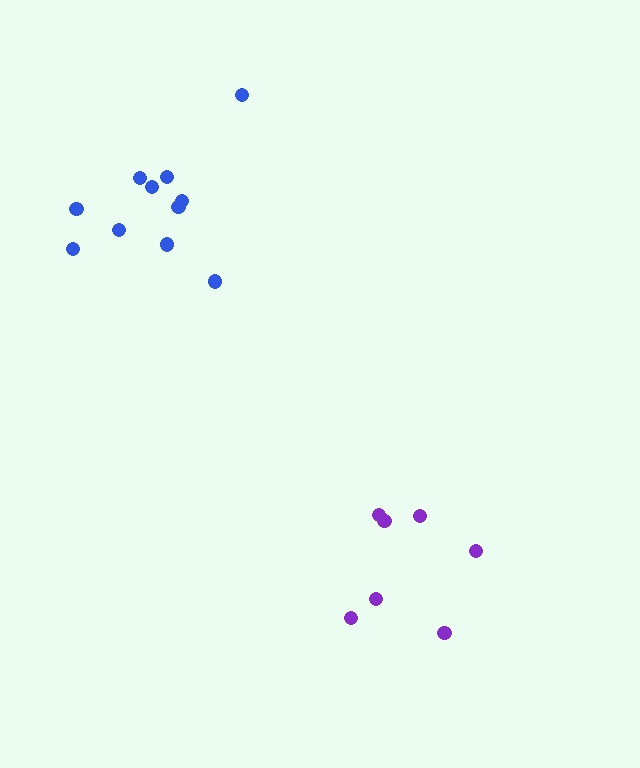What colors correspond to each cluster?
The clusters are colored: purple, blue.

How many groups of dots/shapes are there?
There are 2 groups.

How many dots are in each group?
Group 1: 7 dots, Group 2: 11 dots (18 total).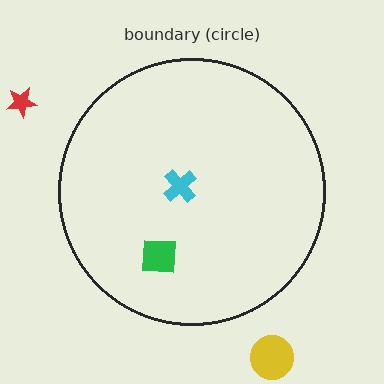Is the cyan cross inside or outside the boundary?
Inside.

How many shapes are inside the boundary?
2 inside, 2 outside.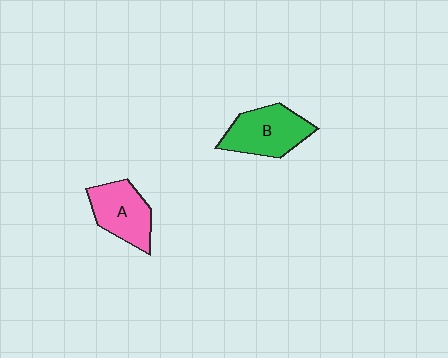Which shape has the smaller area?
Shape A (pink).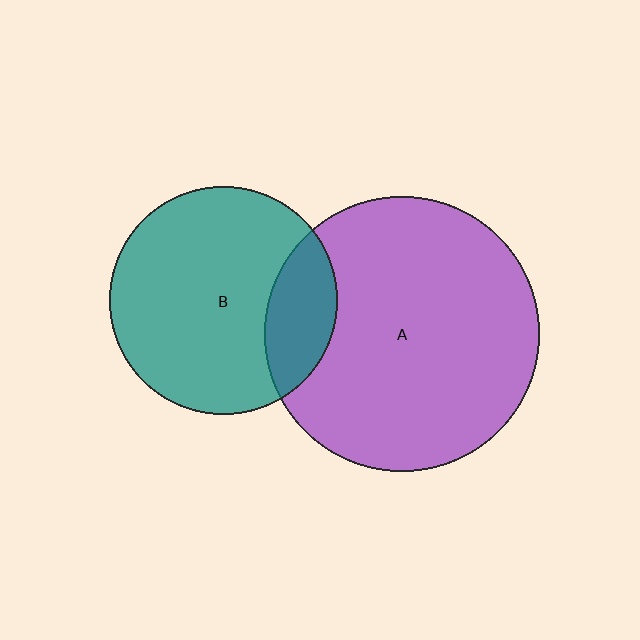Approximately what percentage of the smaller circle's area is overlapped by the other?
Approximately 20%.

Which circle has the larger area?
Circle A (purple).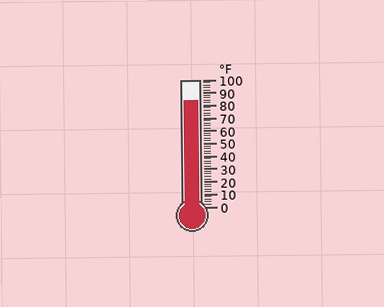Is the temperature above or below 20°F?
The temperature is above 20°F.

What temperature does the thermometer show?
The thermometer shows approximately 84°F.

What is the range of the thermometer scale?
The thermometer scale ranges from 0°F to 100°F.